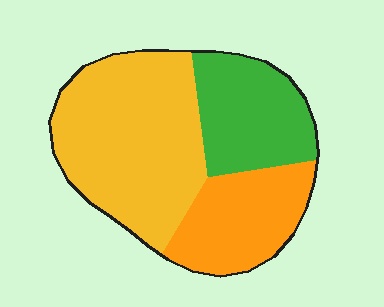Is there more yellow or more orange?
Yellow.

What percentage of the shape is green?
Green covers roughly 25% of the shape.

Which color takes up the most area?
Yellow, at roughly 50%.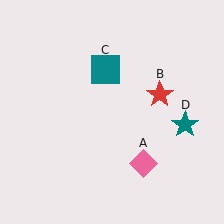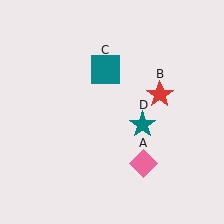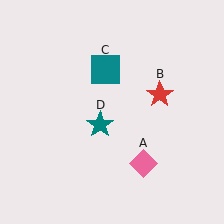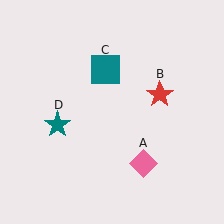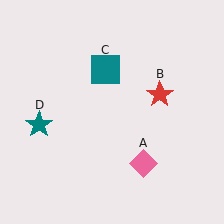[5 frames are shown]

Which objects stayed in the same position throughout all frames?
Pink diamond (object A) and red star (object B) and teal square (object C) remained stationary.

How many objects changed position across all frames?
1 object changed position: teal star (object D).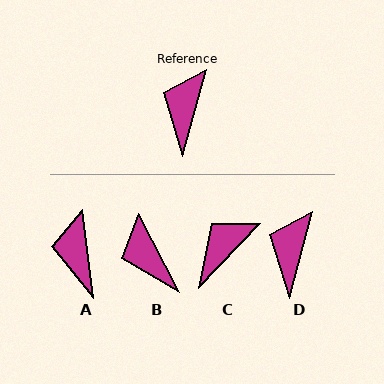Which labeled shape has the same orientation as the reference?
D.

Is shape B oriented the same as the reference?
No, it is off by about 42 degrees.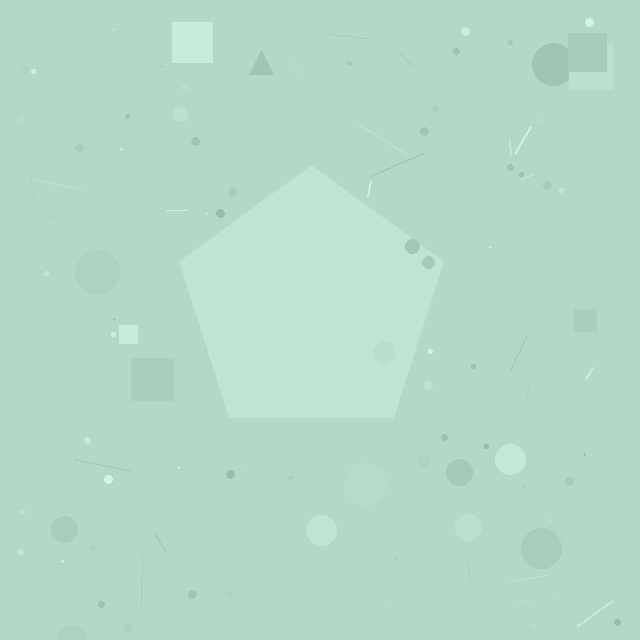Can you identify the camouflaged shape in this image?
The camouflaged shape is a pentagon.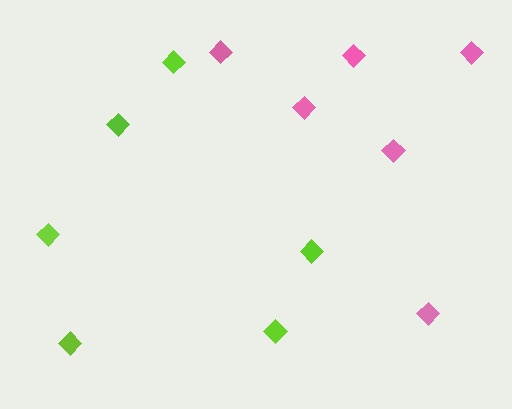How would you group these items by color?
There are 2 groups: one group of lime diamonds (6) and one group of pink diamonds (6).